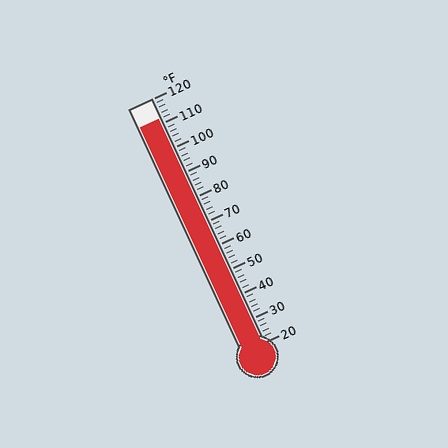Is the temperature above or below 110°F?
The temperature is above 110°F.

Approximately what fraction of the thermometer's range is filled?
The thermometer is filled to approximately 90% of its range.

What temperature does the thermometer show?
The thermometer shows approximately 112°F.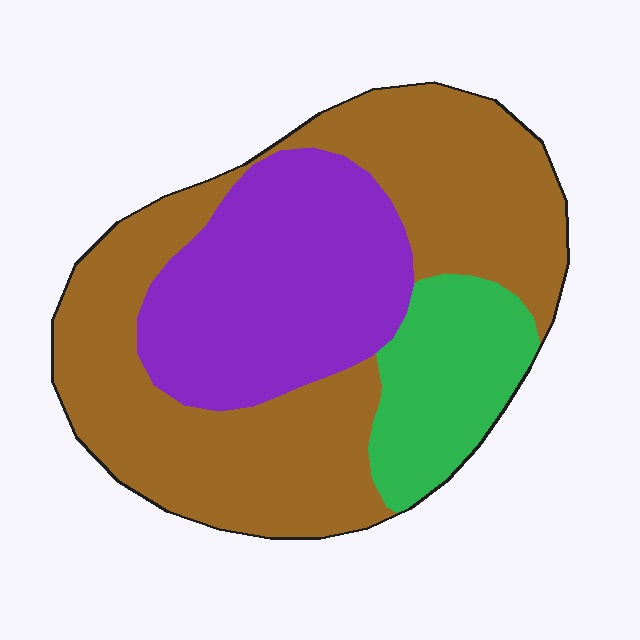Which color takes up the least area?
Green, at roughly 15%.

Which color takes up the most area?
Brown, at roughly 55%.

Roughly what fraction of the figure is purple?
Purple takes up about one third (1/3) of the figure.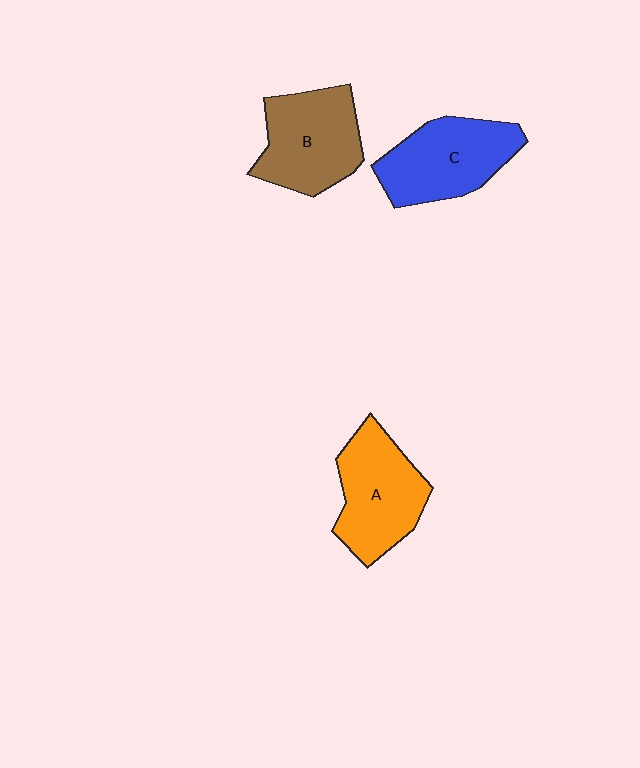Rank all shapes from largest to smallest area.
From largest to smallest: C (blue), B (brown), A (orange).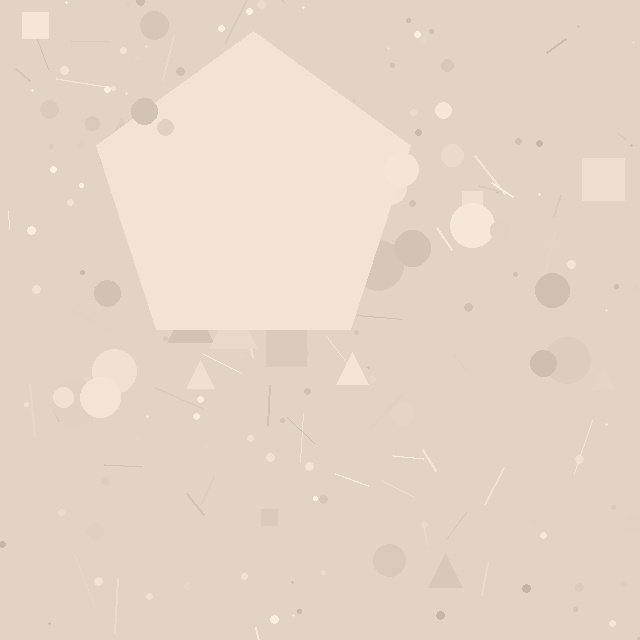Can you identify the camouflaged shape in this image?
The camouflaged shape is a pentagon.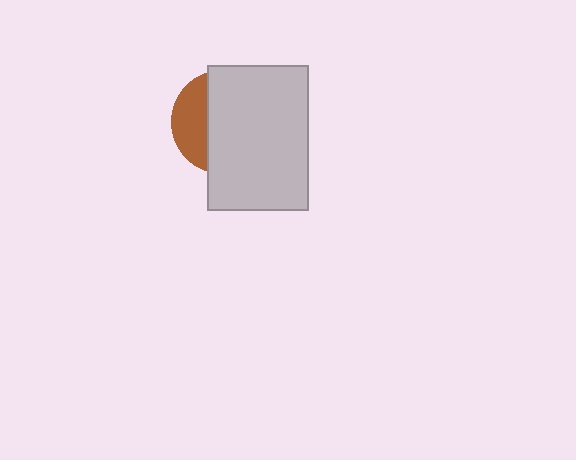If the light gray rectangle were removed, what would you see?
You would see the complete brown circle.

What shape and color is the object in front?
The object in front is a light gray rectangle.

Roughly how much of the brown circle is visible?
A small part of it is visible (roughly 32%).